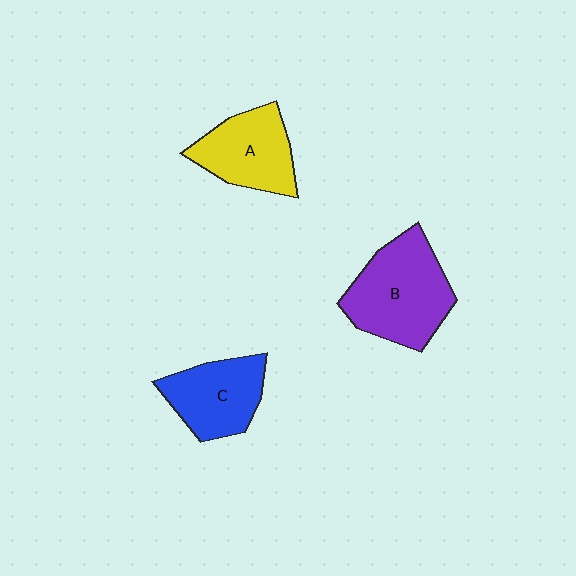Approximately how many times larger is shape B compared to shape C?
Approximately 1.4 times.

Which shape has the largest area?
Shape B (purple).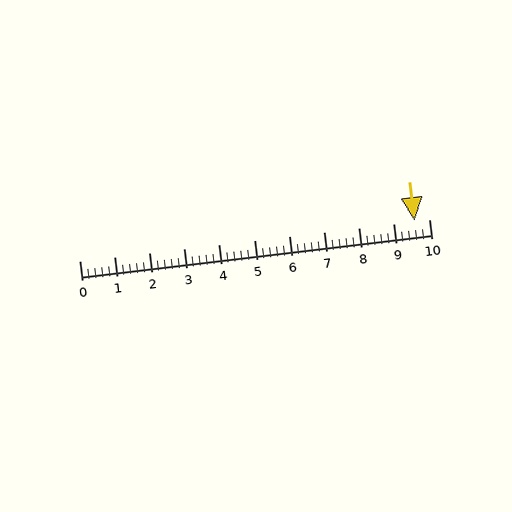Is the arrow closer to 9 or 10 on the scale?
The arrow is closer to 10.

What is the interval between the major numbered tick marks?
The major tick marks are spaced 1 units apart.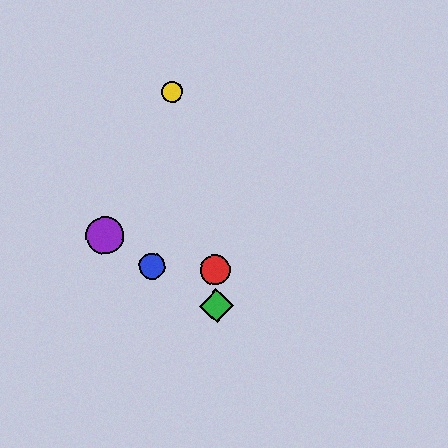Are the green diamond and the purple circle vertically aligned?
No, the green diamond is at x≈216 and the purple circle is at x≈105.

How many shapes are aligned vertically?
2 shapes (the red circle, the green diamond) are aligned vertically.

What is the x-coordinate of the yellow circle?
The yellow circle is at x≈172.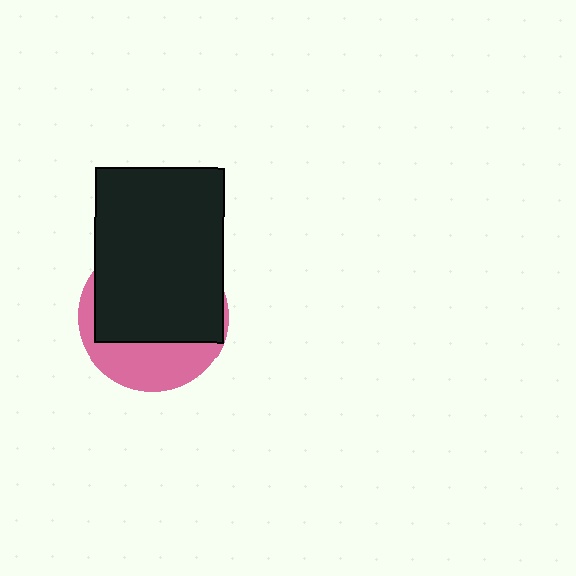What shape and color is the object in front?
The object in front is a black rectangle.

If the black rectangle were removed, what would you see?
You would see the complete pink circle.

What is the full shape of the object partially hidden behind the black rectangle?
The partially hidden object is a pink circle.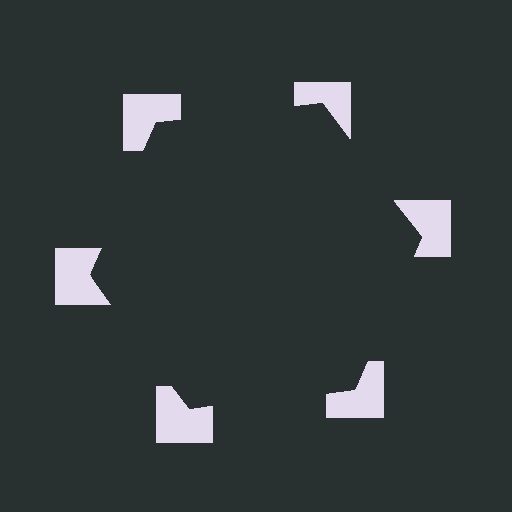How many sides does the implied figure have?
6 sides.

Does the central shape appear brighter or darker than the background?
It typically appears slightly darker than the background, even though no actual brightness change is drawn.